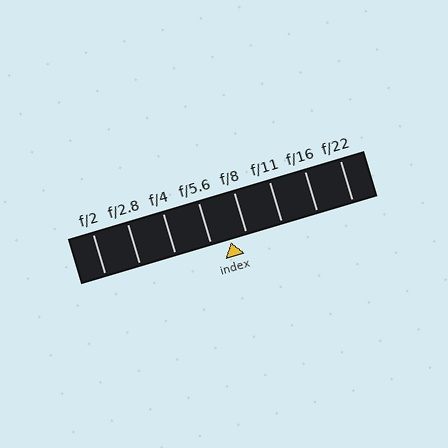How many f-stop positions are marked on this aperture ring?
There are 8 f-stop positions marked.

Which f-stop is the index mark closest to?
The index mark is closest to f/8.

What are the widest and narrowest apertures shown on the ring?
The widest aperture shown is f/2 and the narrowest is f/22.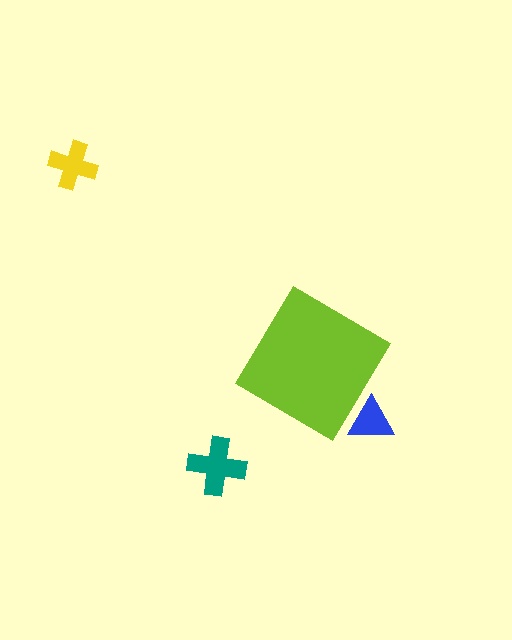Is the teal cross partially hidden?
No, the teal cross is fully visible.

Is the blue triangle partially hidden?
Yes, the blue triangle is partially hidden behind the lime diamond.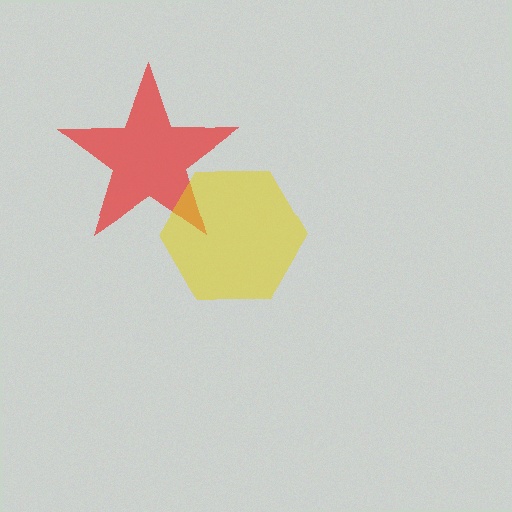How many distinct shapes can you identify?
There are 2 distinct shapes: a red star, a yellow hexagon.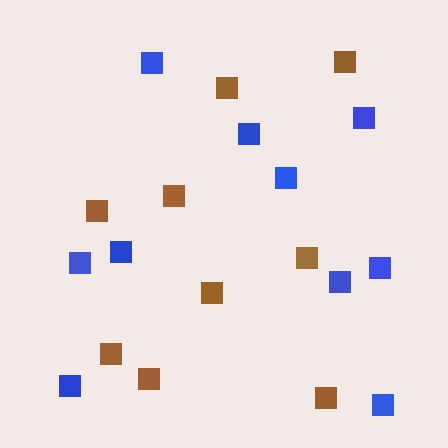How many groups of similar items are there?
There are 2 groups: one group of brown squares (9) and one group of blue squares (10).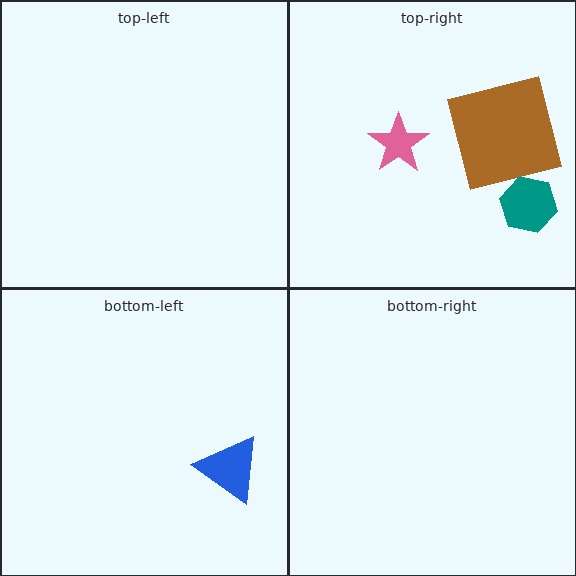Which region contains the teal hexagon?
The top-right region.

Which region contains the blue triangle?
The bottom-left region.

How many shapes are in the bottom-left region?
1.